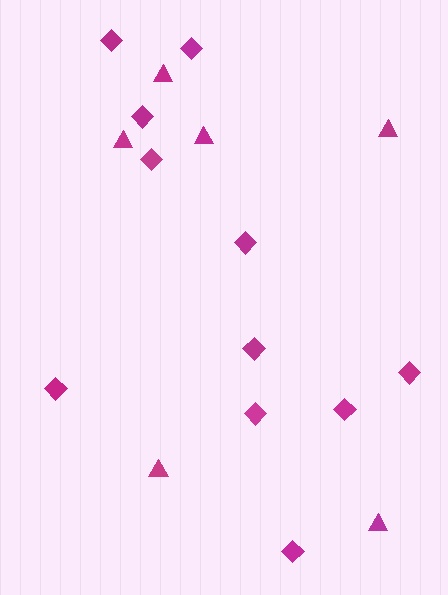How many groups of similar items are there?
There are 2 groups: one group of diamonds (11) and one group of triangles (6).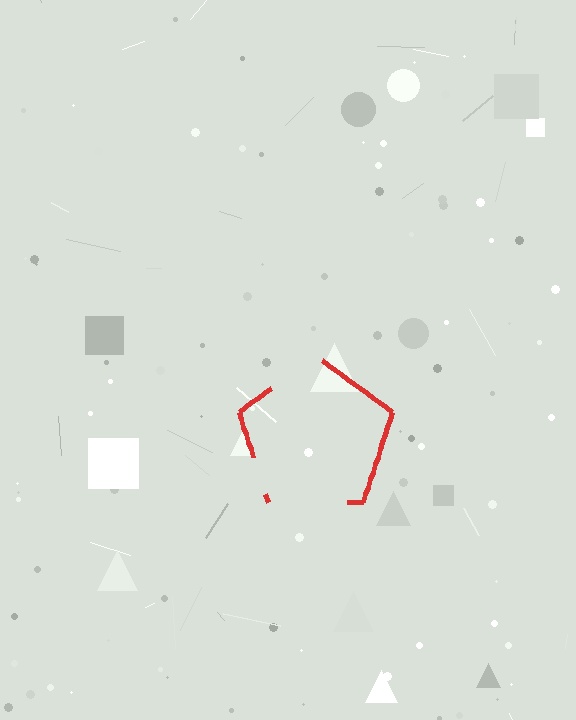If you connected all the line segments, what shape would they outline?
They would outline a pentagon.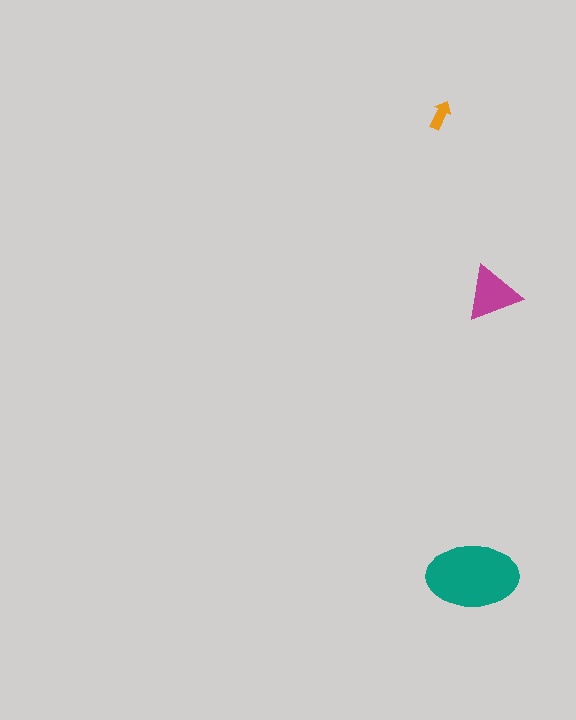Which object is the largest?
The teal ellipse.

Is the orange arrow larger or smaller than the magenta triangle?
Smaller.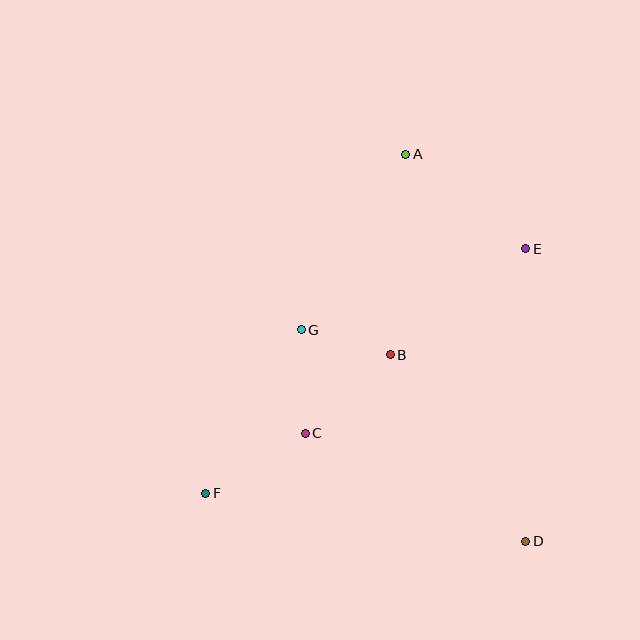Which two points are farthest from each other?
Points A and D are farthest from each other.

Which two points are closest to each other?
Points B and G are closest to each other.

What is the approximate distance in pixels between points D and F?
The distance between D and F is approximately 324 pixels.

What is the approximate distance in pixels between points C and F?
The distance between C and F is approximately 116 pixels.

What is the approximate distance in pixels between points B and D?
The distance between B and D is approximately 231 pixels.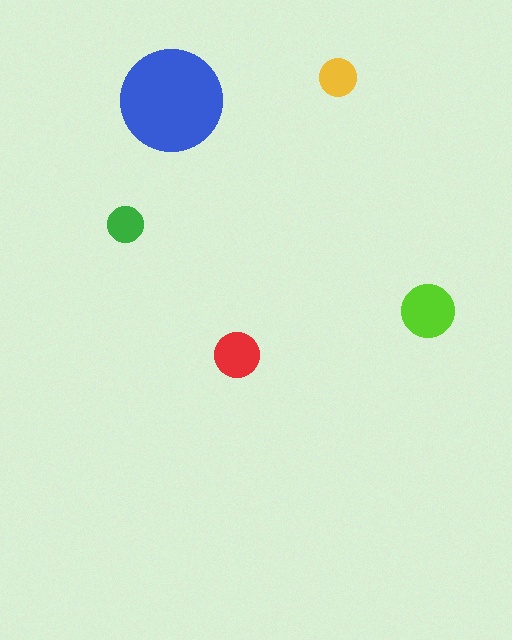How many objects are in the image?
There are 5 objects in the image.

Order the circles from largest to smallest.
the blue one, the lime one, the red one, the yellow one, the green one.